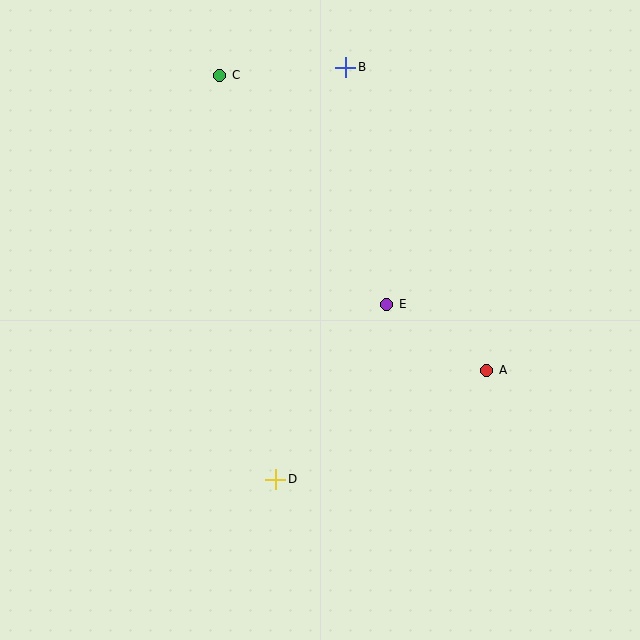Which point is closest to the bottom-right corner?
Point A is closest to the bottom-right corner.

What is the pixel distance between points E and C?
The distance between E and C is 283 pixels.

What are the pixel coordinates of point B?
Point B is at (345, 67).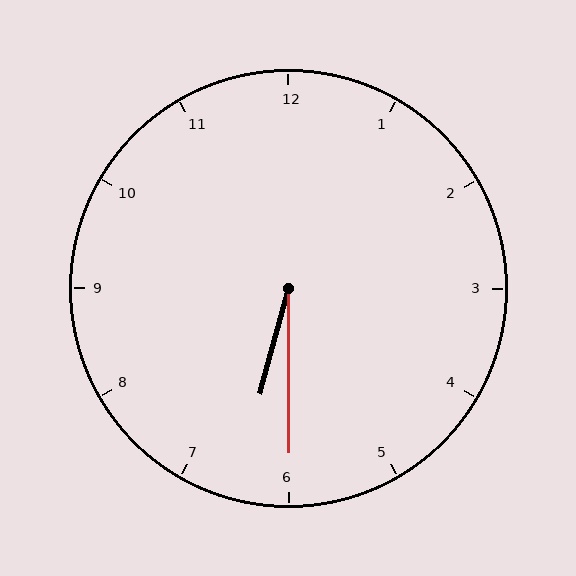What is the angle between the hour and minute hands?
Approximately 15 degrees.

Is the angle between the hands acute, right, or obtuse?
It is acute.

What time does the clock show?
6:30.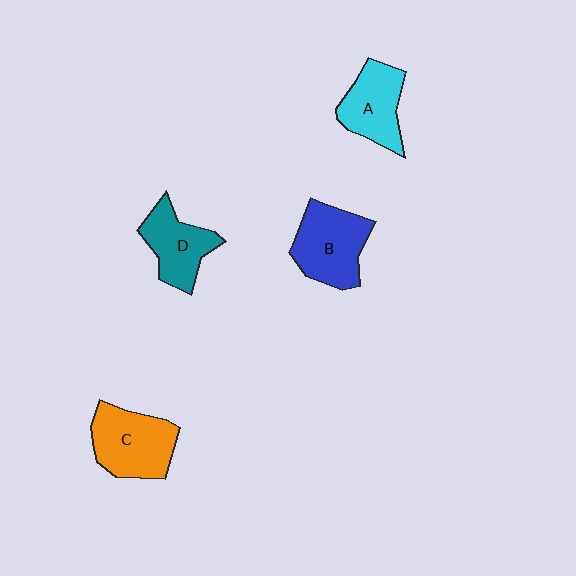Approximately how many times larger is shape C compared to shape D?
Approximately 1.3 times.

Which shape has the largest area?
Shape C (orange).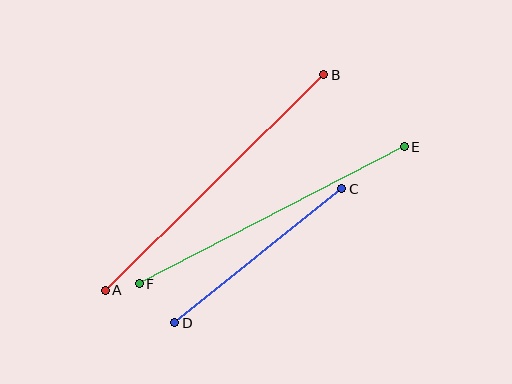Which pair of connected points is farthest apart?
Points A and B are farthest apart.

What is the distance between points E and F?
The distance is approximately 298 pixels.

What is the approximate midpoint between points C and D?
The midpoint is at approximately (258, 256) pixels.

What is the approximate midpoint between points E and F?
The midpoint is at approximately (272, 215) pixels.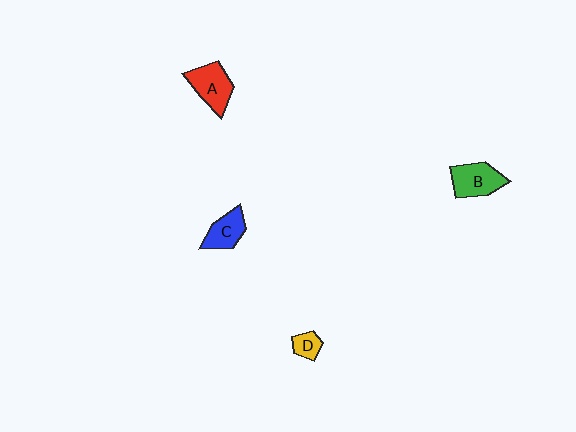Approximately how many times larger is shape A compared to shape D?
Approximately 2.3 times.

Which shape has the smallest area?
Shape D (yellow).